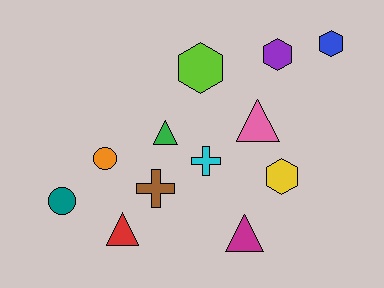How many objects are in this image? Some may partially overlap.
There are 12 objects.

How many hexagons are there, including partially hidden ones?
There are 4 hexagons.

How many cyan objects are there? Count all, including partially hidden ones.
There is 1 cyan object.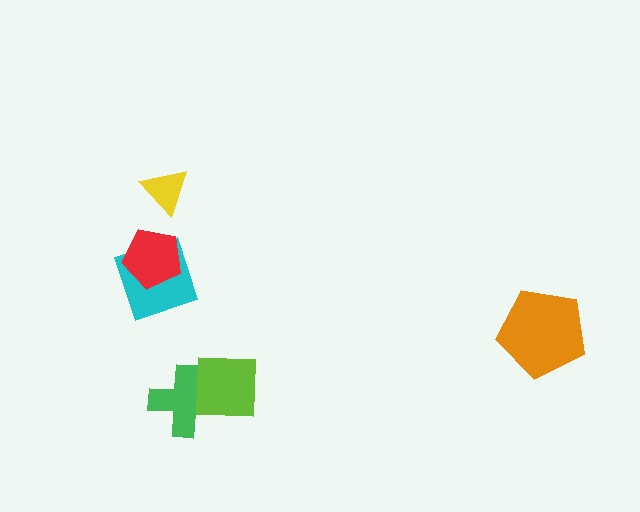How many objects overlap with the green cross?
1 object overlaps with the green cross.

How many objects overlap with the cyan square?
1 object overlaps with the cyan square.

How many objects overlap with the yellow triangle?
0 objects overlap with the yellow triangle.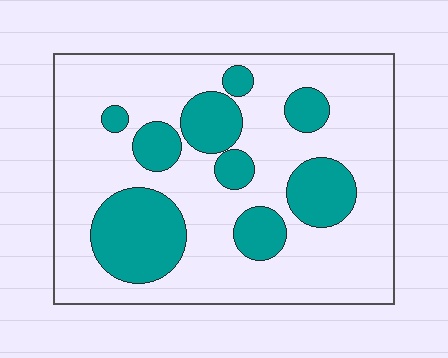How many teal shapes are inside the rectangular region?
9.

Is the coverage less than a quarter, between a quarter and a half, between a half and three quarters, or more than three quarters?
Between a quarter and a half.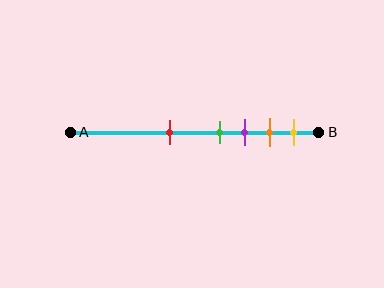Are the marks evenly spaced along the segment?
No, the marks are not evenly spaced.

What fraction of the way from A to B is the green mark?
The green mark is approximately 60% (0.6) of the way from A to B.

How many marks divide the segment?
There are 5 marks dividing the segment.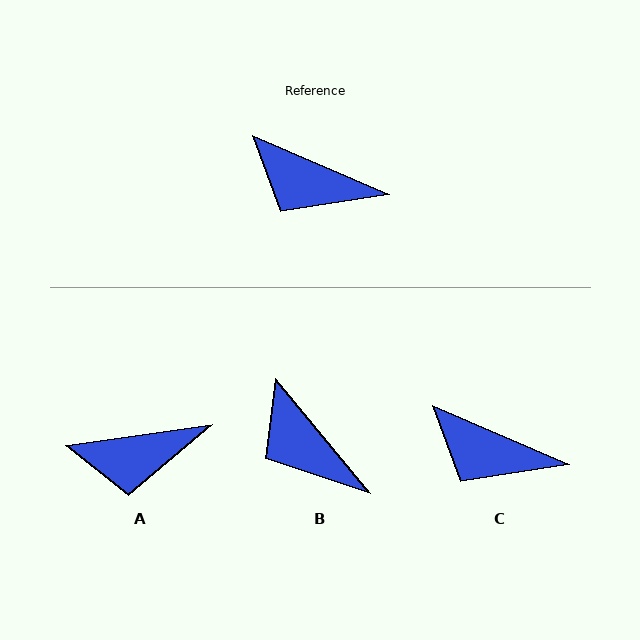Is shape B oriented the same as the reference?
No, it is off by about 27 degrees.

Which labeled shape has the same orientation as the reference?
C.